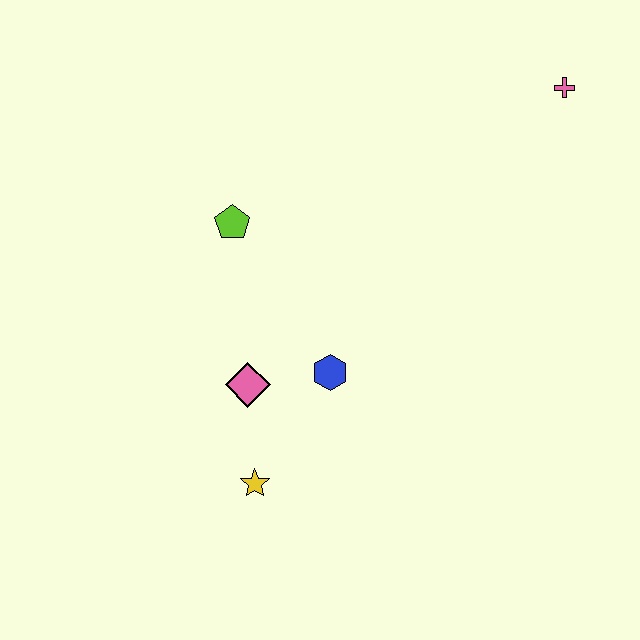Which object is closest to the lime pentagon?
The pink diamond is closest to the lime pentagon.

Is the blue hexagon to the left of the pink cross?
Yes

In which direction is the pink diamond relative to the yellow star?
The pink diamond is above the yellow star.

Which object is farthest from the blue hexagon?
The pink cross is farthest from the blue hexagon.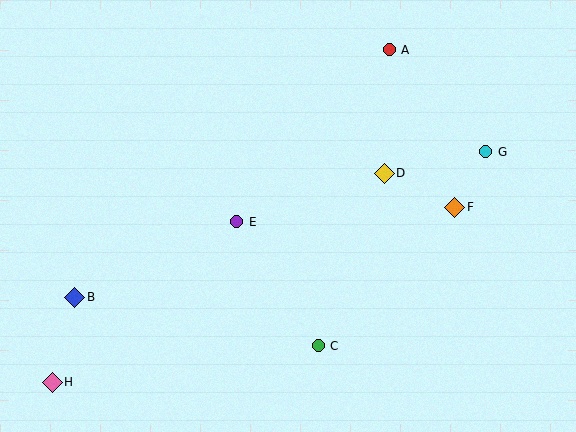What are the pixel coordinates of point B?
Point B is at (75, 297).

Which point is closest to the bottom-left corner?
Point H is closest to the bottom-left corner.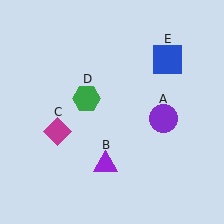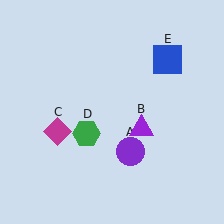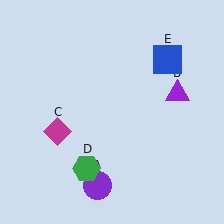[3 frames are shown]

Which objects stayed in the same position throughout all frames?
Magenta diamond (object C) and blue square (object E) remained stationary.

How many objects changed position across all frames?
3 objects changed position: purple circle (object A), purple triangle (object B), green hexagon (object D).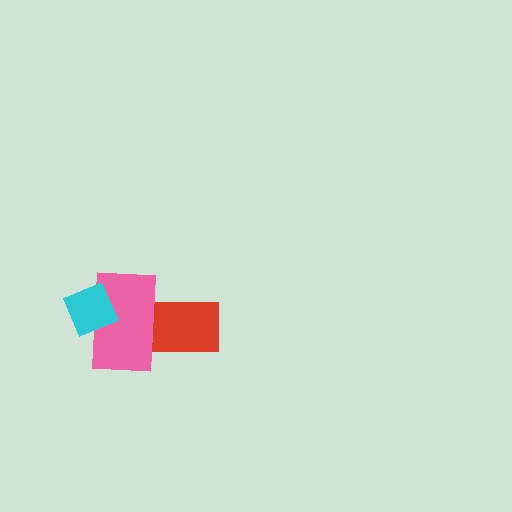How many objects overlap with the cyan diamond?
1 object overlaps with the cyan diamond.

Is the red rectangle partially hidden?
Yes, it is partially covered by another shape.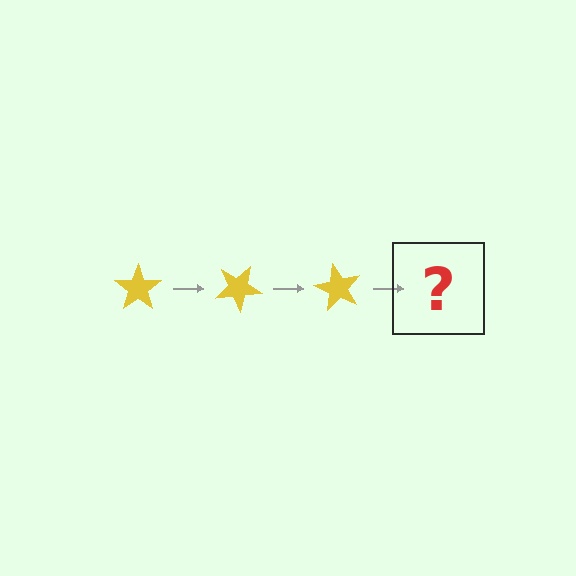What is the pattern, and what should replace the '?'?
The pattern is that the star rotates 30 degrees each step. The '?' should be a yellow star rotated 90 degrees.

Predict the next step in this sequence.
The next step is a yellow star rotated 90 degrees.